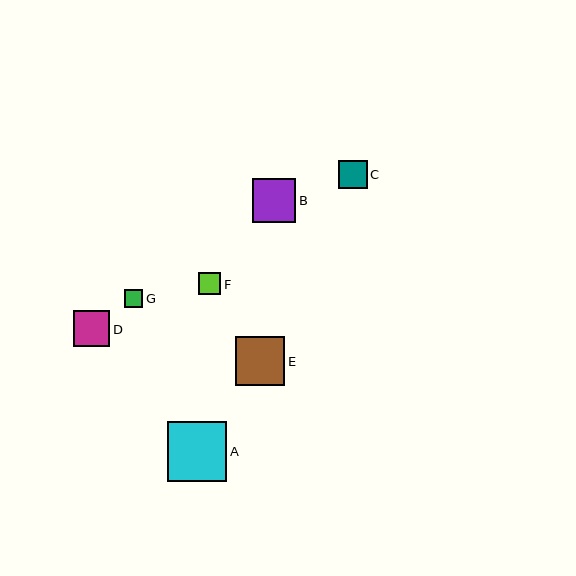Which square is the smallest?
Square G is the smallest with a size of approximately 18 pixels.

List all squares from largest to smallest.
From largest to smallest: A, E, B, D, C, F, G.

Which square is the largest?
Square A is the largest with a size of approximately 59 pixels.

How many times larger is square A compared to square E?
Square A is approximately 1.2 times the size of square E.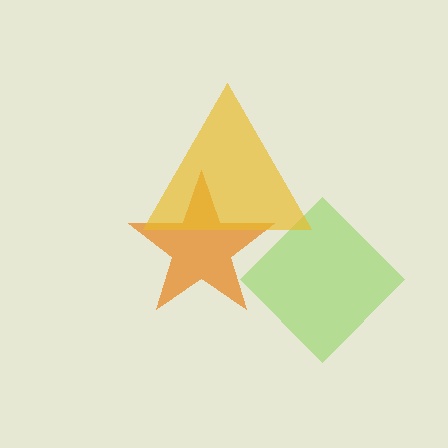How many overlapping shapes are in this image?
There are 3 overlapping shapes in the image.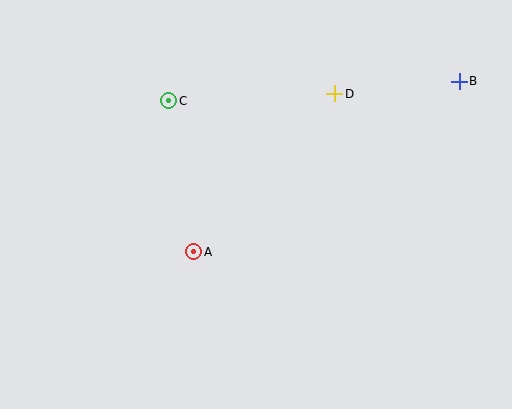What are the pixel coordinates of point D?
Point D is at (335, 94).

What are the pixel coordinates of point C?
Point C is at (169, 101).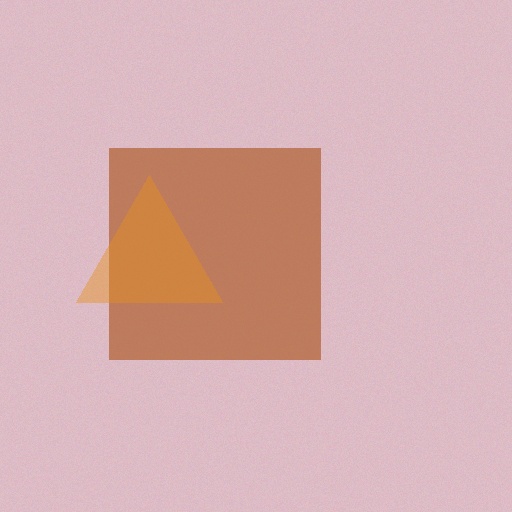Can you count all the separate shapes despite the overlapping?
Yes, there are 2 separate shapes.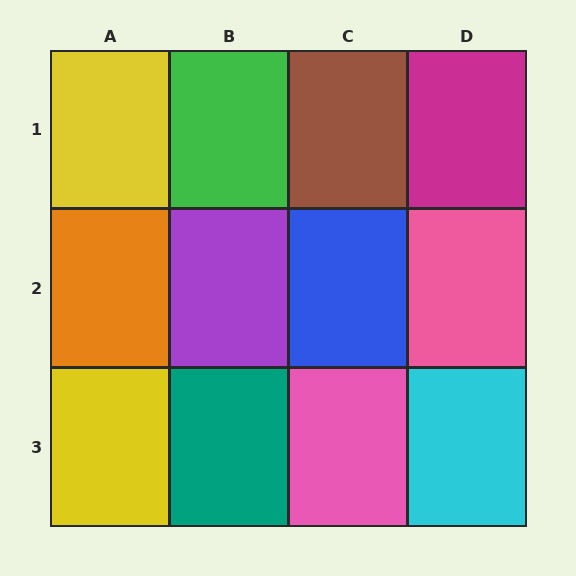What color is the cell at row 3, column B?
Teal.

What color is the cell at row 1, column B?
Green.